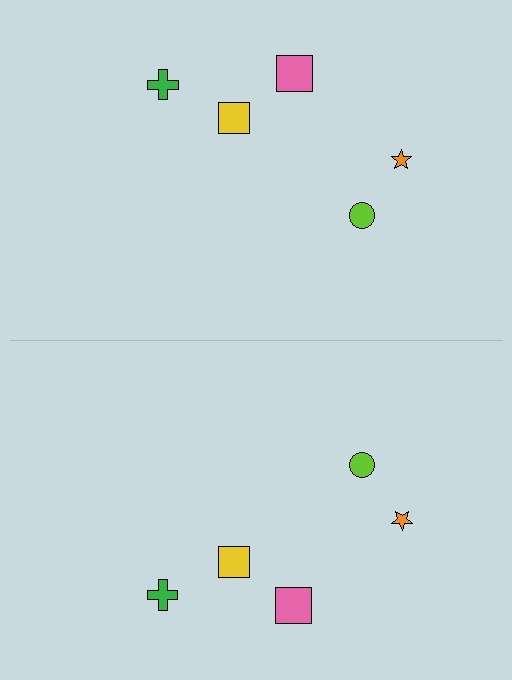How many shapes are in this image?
There are 10 shapes in this image.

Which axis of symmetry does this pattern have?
The pattern has a horizontal axis of symmetry running through the center of the image.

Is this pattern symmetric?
Yes, this pattern has bilateral (reflection) symmetry.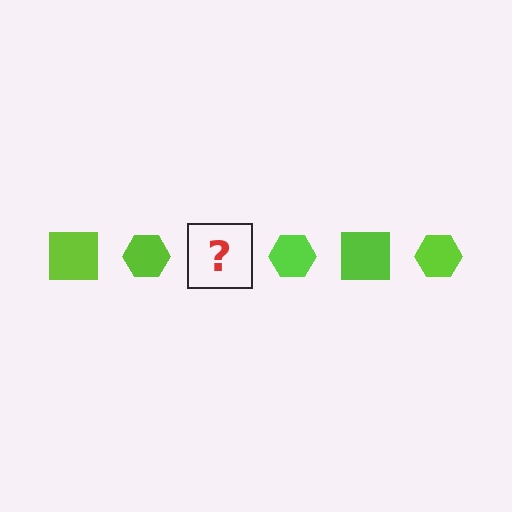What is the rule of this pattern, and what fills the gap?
The rule is that the pattern cycles through square, hexagon shapes in lime. The gap should be filled with a lime square.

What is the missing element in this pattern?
The missing element is a lime square.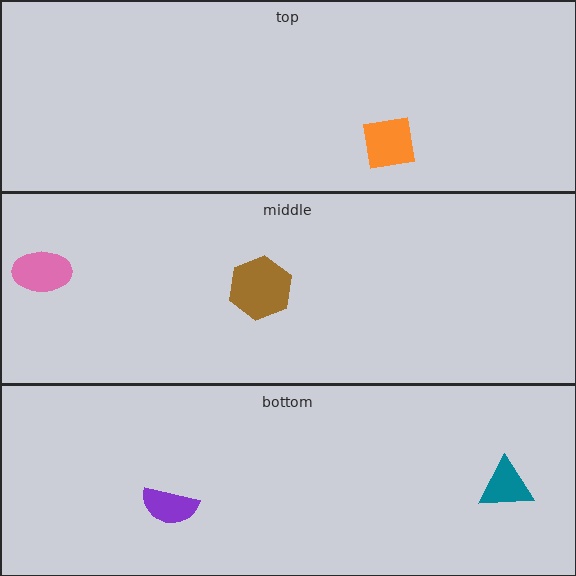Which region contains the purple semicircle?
The bottom region.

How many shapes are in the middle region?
2.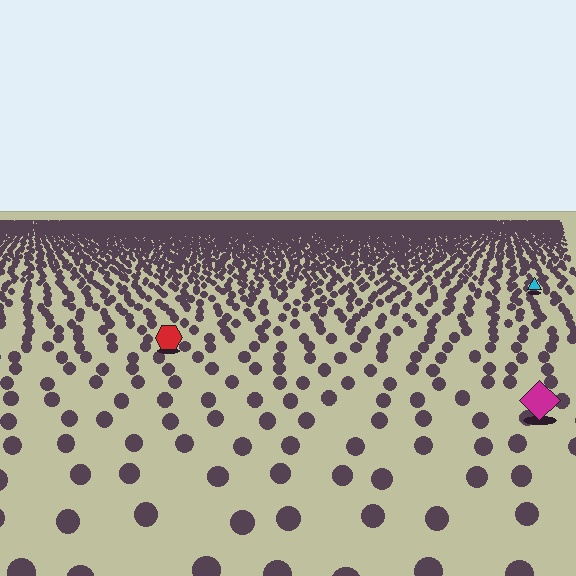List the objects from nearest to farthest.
From nearest to farthest: the magenta diamond, the red hexagon, the cyan triangle.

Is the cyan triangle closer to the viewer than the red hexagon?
No. The red hexagon is closer — you can tell from the texture gradient: the ground texture is coarser near it.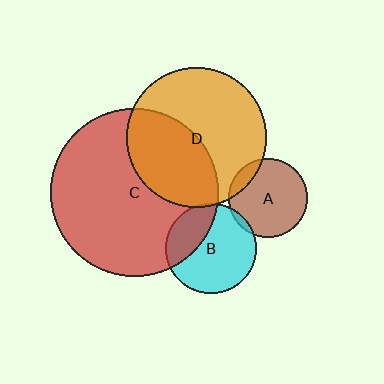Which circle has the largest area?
Circle C (red).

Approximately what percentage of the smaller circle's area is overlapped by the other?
Approximately 5%.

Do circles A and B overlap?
Yes.